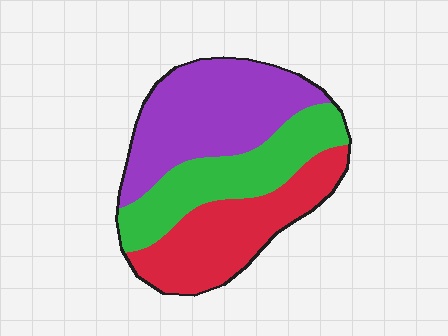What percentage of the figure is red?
Red takes up about one third (1/3) of the figure.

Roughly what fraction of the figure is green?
Green takes up about one quarter (1/4) of the figure.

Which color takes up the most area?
Purple, at roughly 40%.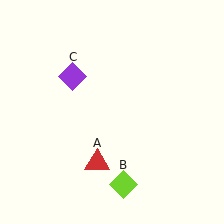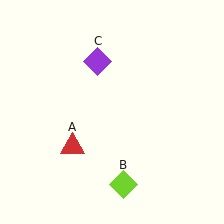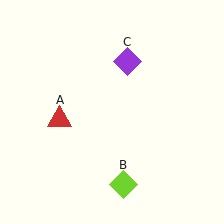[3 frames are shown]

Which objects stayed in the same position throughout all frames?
Lime diamond (object B) remained stationary.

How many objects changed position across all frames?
2 objects changed position: red triangle (object A), purple diamond (object C).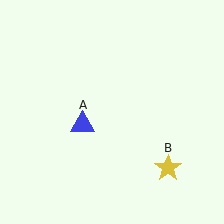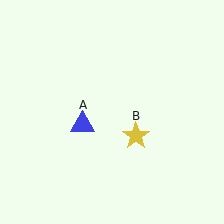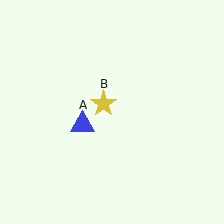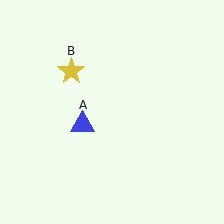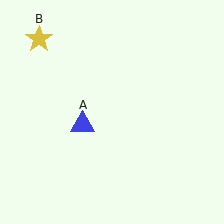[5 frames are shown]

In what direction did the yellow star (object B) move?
The yellow star (object B) moved up and to the left.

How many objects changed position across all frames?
1 object changed position: yellow star (object B).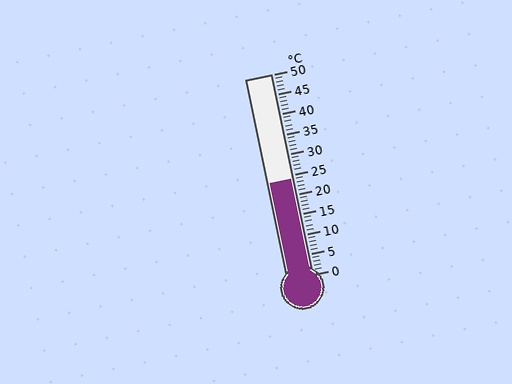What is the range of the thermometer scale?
The thermometer scale ranges from 0°C to 50°C.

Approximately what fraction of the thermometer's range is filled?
The thermometer is filled to approximately 50% of its range.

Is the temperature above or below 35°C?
The temperature is below 35°C.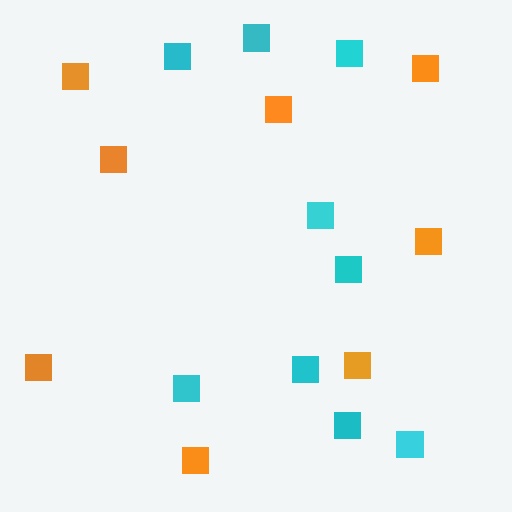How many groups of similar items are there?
There are 2 groups: one group of orange squares (8) and one group of cyan squares (9).